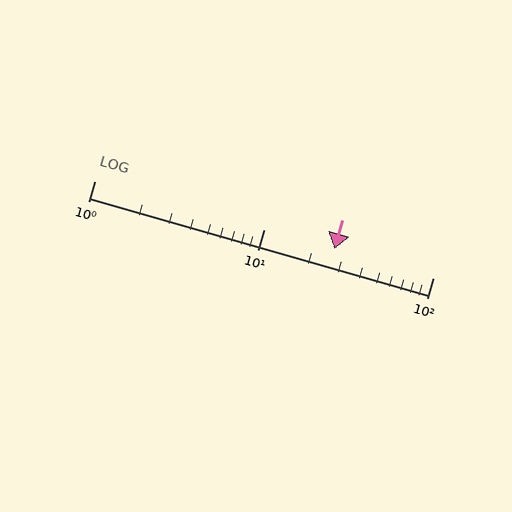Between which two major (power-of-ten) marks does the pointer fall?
The pointer is between 10 and 100.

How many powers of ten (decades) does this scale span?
The scale spans 2 decades, from 1 to 100.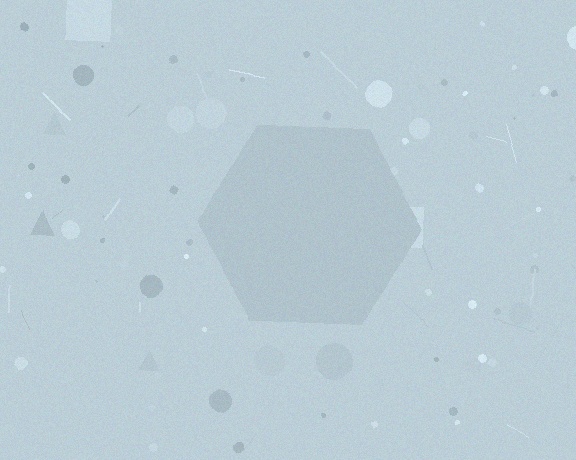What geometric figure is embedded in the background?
A hexagon is embedded in the background.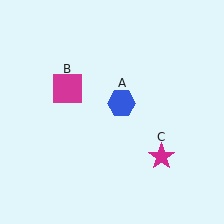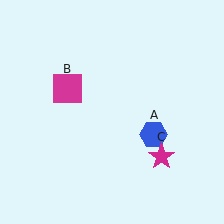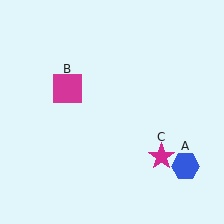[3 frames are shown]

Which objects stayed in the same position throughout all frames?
Magenta square (object B) and magenta star (object C) remained stationary.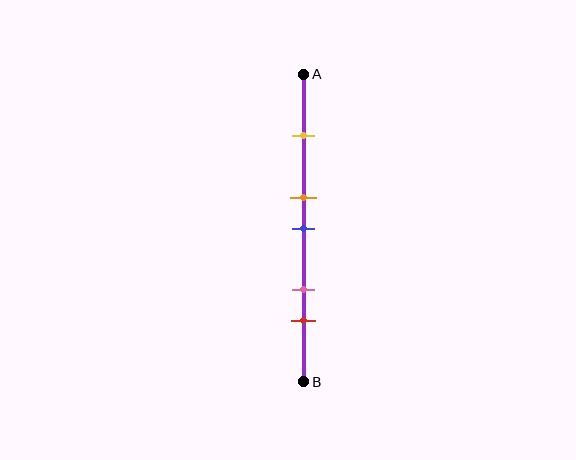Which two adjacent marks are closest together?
The orange and blue marks are the closest adjacent pair.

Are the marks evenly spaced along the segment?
No, the marks are not evenly spaced.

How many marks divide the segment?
There are 5 marks dividing the segment.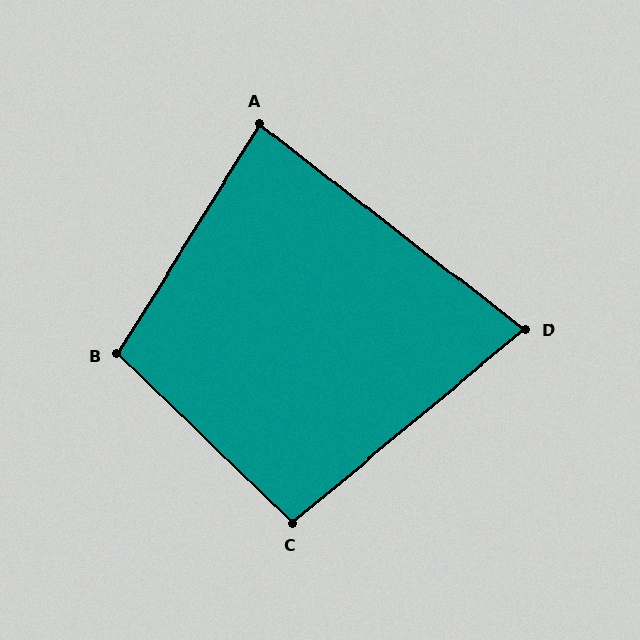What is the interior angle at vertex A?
Approximately 84 degrees (acute).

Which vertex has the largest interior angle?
B, at approximately 102 degrees.